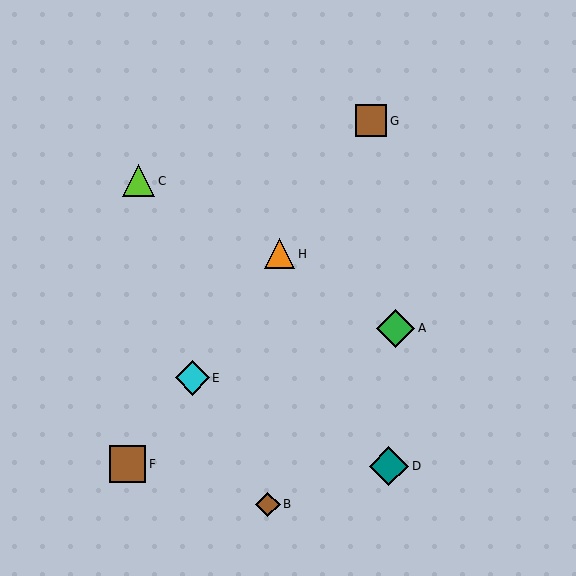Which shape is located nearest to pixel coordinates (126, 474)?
The brown square (labeled F) at (128, 464) is nearest to that location.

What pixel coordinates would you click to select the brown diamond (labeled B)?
Click at (268, 504) to select the brown diamond B.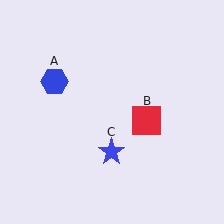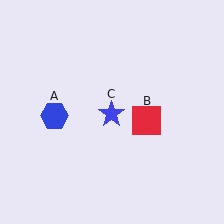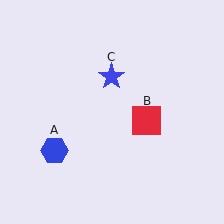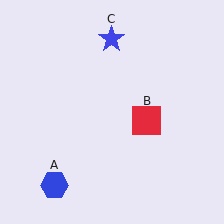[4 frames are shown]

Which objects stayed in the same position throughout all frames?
Red square (object B) remained stationary.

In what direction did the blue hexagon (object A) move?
The blue hexagon (object A) moved down.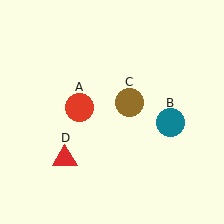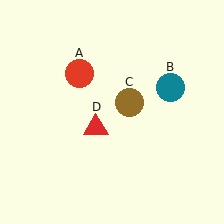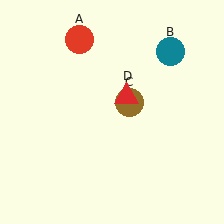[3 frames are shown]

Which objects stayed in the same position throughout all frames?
Brown circle (object C) remained stationary.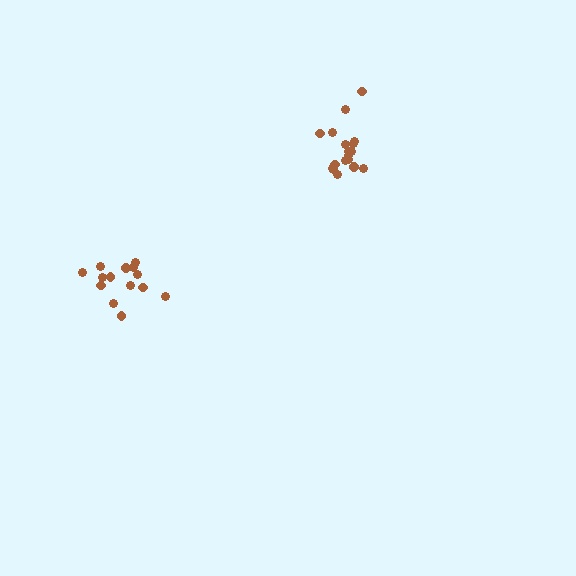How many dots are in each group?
Group 1: 14 dots, Group 2: 18 dots (32 total).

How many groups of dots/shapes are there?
There are 2 groups.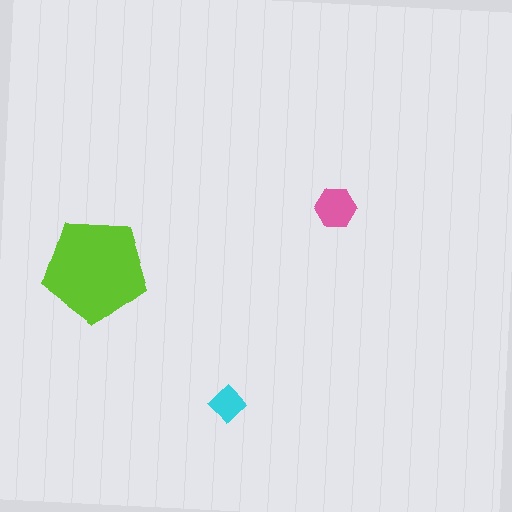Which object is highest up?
The pink hexagon is topmost.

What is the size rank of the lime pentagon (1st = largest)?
1st.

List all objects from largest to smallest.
The lime pentagon, the pink hexagon, the cyan diamond.